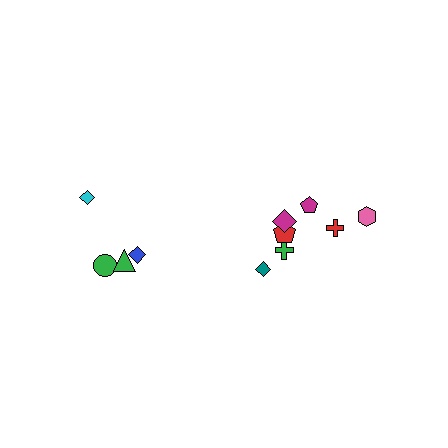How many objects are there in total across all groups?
There are 11 objects.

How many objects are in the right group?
There are 7 objects.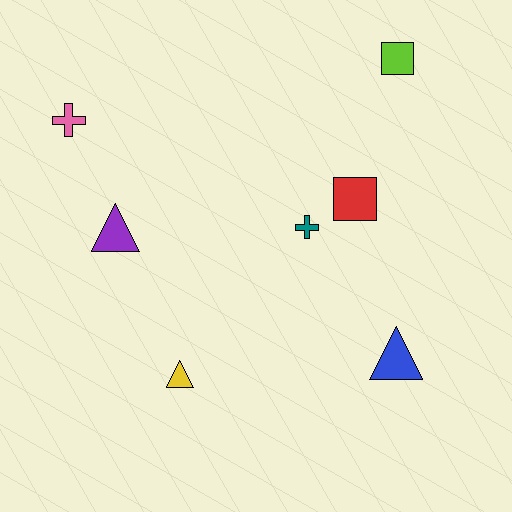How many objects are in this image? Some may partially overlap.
There are 7 objects.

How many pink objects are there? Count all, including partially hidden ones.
There is 1 pink object.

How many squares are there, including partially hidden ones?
There are 2 squares.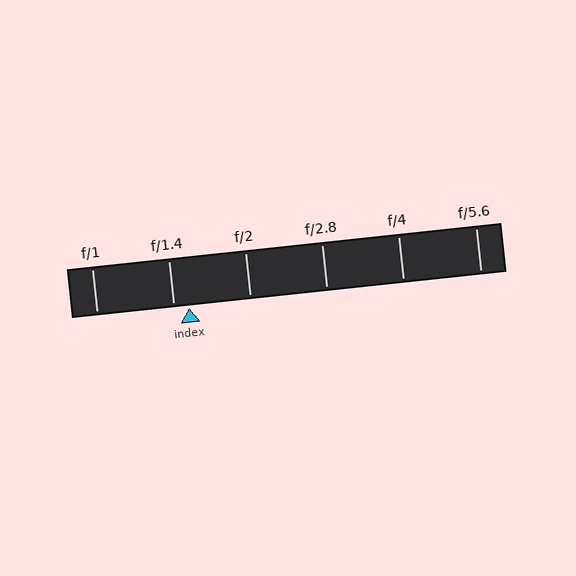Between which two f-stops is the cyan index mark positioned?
The index mark is between f/1.4 and f/2.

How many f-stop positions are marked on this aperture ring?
There are 6 f-stop positions marked.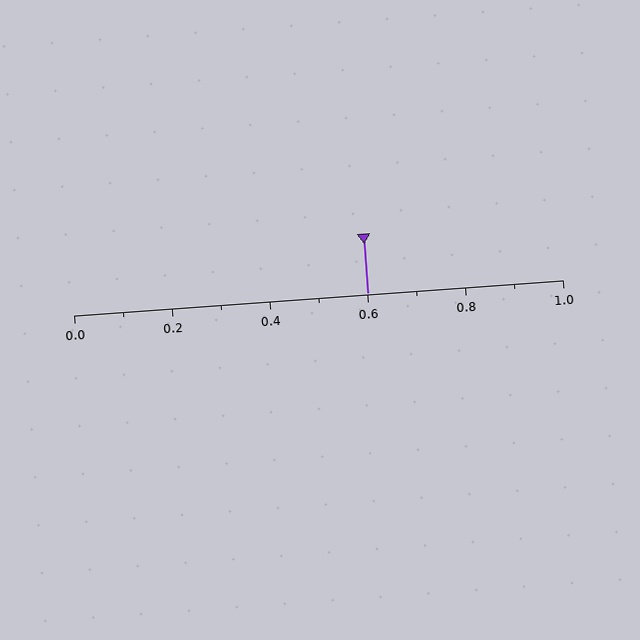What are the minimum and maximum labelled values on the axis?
The axis runs from 0.0 to 1.0.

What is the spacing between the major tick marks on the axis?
The major ticks are spaced 0.2 apart.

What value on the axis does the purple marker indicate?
The marker indicates approximately 0.6.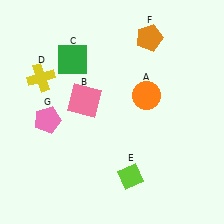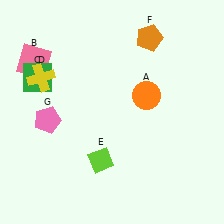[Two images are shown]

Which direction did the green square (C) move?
The green square (C) moved left.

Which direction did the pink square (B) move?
The pink square (B) moved left.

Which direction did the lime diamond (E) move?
The lime diamond (E) moved left.